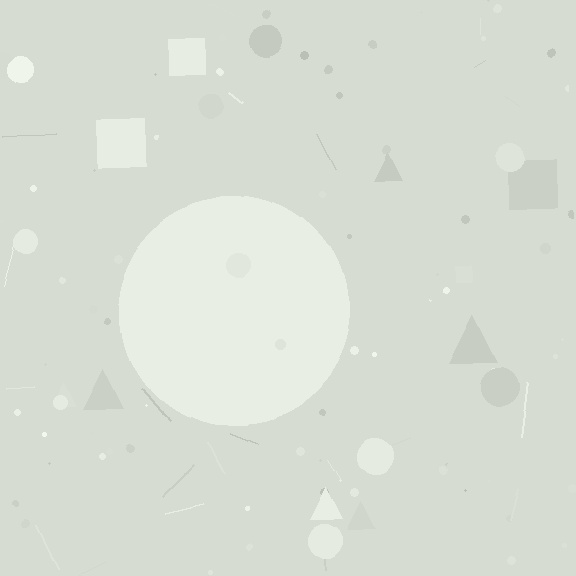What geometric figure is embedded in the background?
A circle is embedded in the background.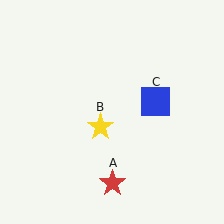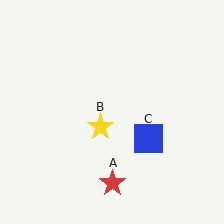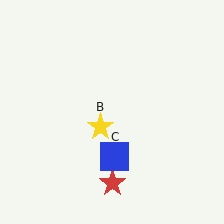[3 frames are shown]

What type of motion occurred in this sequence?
The blue square (object C) rotated clockwise around the center of the scene.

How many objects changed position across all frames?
1 object changed position: blue square (object C).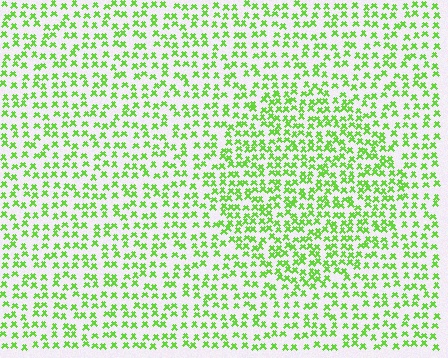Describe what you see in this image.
The image contains small lime elements arranged at two different densities. A circle-shaped region is visible where the elements are more densely packed than the surrounding area.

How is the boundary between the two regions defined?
The boundary is defined by a change in element density (approximately 1.5x ratio). All elements are the same color, size, and shape.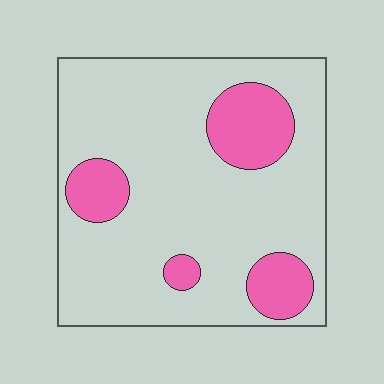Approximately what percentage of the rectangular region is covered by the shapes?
Approximately 20%.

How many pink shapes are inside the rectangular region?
4.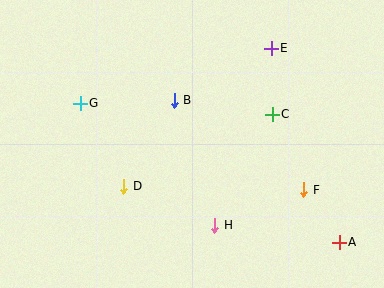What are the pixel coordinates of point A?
Point A is at (339, 242).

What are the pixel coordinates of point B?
Point B is at (174, 100).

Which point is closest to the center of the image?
Point B at (174, 100) is closest to the center.